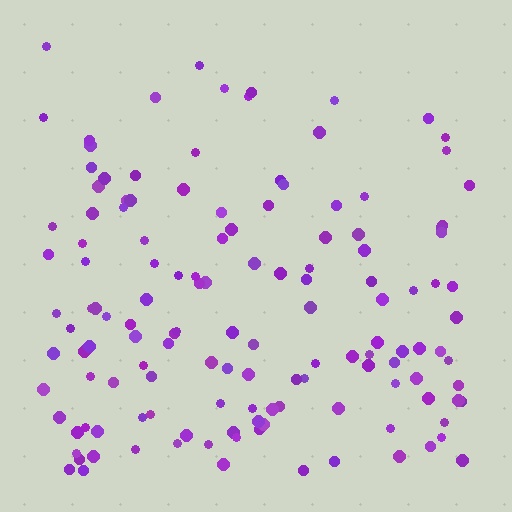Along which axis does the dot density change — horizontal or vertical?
Vertical.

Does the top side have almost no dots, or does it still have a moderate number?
Still a moderate number, just noticeably fewer than the bottom.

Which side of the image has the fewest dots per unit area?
The top.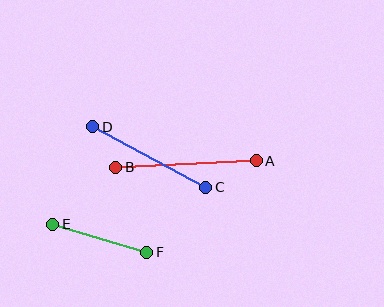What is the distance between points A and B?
The distance is approximately 140 pixels.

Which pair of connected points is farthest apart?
Points A and B are farthest apart.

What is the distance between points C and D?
The distance is approximately 128 pixels.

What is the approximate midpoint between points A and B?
The midpoint is at approximately (186, 164) pixels.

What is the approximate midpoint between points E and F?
The midpoint is at approximately (100, 238) pixels.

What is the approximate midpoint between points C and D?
The midpoint is at approximately (149, 157) pixels.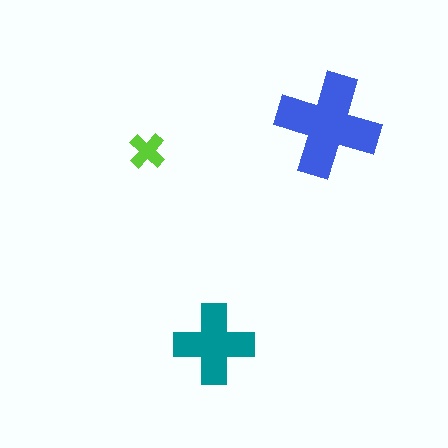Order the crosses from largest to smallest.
the blue one, the teal one, the lime one.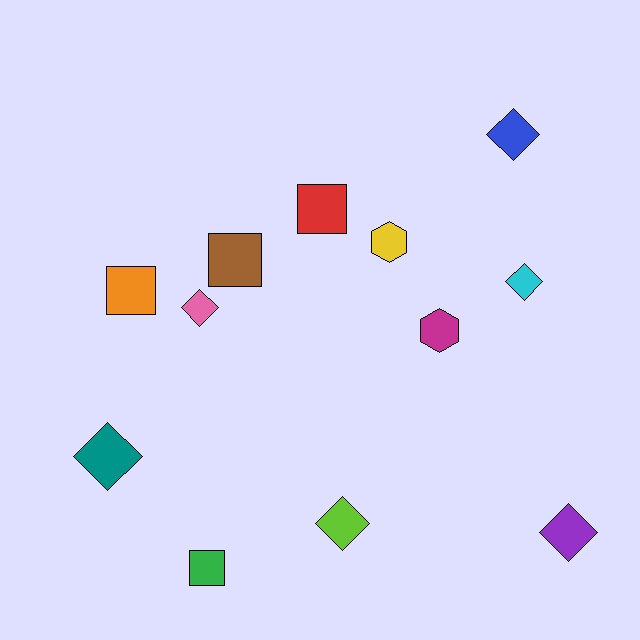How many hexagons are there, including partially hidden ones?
There are 2 hexagons.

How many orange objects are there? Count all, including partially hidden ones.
There is 1 orange object.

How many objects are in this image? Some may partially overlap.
There are 12 objects.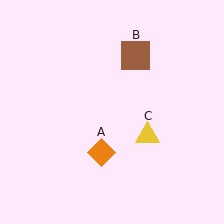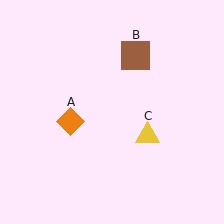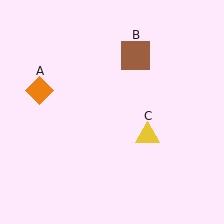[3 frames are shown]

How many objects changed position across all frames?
1 object changed position: orange diamond (object A).